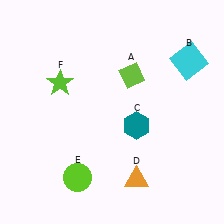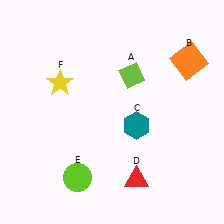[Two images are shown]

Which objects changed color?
B changed from cyan to orange. D changed from orange to red. F changed from lime to yellow.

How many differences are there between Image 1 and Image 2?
There are 3 differences between the two images.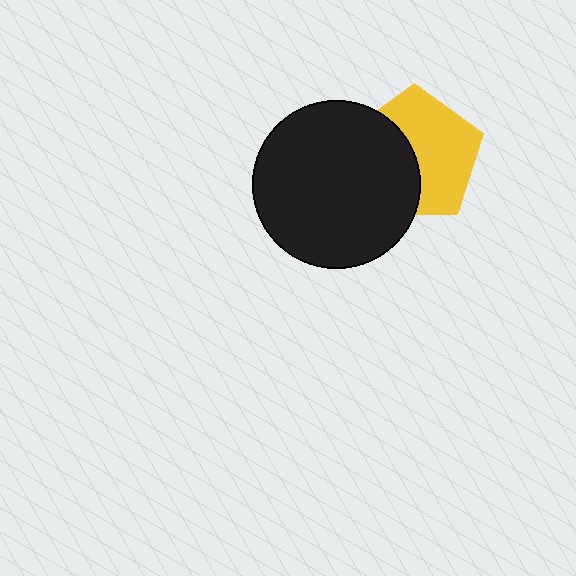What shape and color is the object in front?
The object in front is a black circle.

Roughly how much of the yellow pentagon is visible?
About half of it is visible (roughly 57%).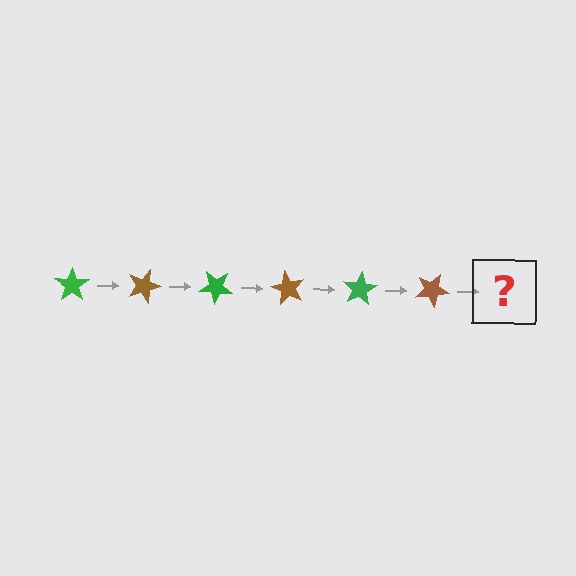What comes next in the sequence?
The next element should be a green star, rotated 120 degrees from the start.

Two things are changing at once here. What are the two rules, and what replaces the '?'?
The two rules are that it rotates 20 degrees each step and the color cycles through green and brown. The '?' should be a green star, rotated 120 degrees from the start.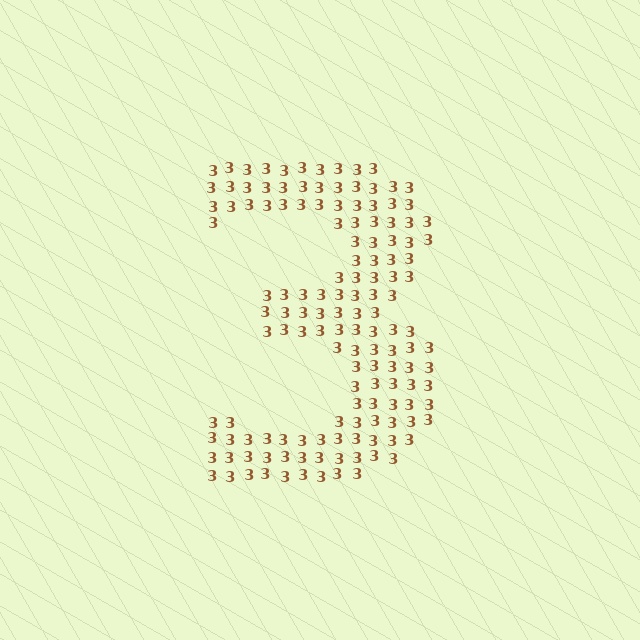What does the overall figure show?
The overall figure shows the digit 3.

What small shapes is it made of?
It is made of small digit 3's.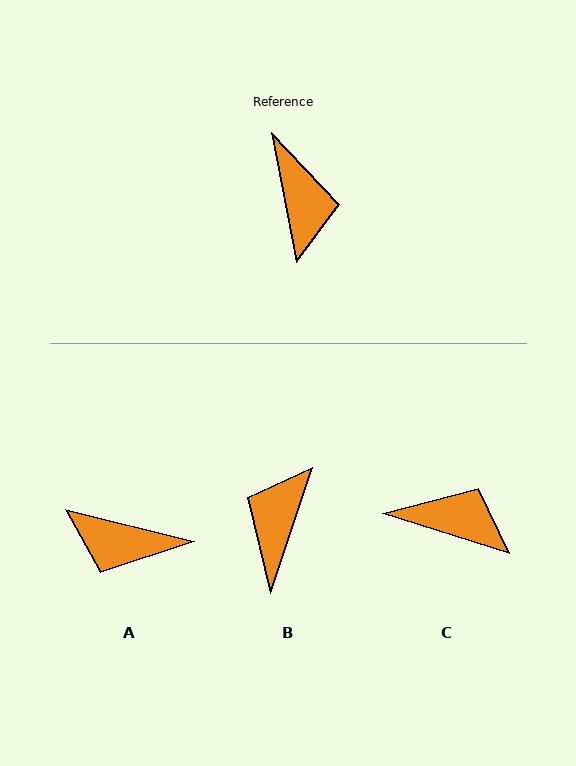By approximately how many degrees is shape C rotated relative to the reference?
Approximately 62 degrees counter-clockwise.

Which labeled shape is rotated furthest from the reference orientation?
B, about 151 degrees away.